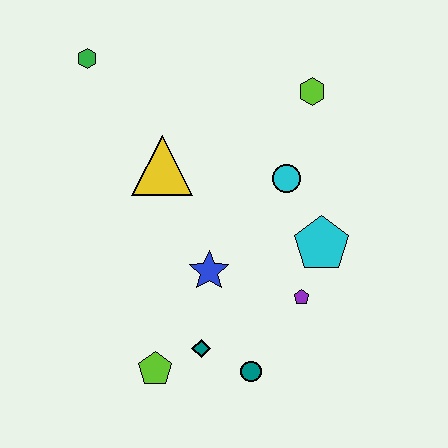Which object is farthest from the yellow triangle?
The teal circle is farthest from the yellow triangle.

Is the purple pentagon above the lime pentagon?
Yes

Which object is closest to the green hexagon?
The yellow triangle is closest to the green hexagon.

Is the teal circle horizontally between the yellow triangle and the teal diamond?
No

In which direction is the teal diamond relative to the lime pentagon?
The teal diamond is to the right of the lime pentagon.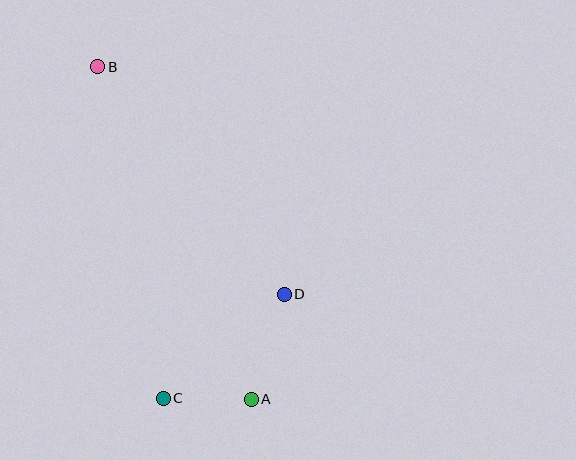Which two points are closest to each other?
Points A and C are closest to each other.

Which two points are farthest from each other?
Points A and B are farthest from each other.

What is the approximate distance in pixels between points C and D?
The distance between C and D is approximately 160 pixels.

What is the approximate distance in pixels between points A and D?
The distance between A and D is approximately 110 pixels.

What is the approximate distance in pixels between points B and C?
The distance between B and C is approximately 338 pixels.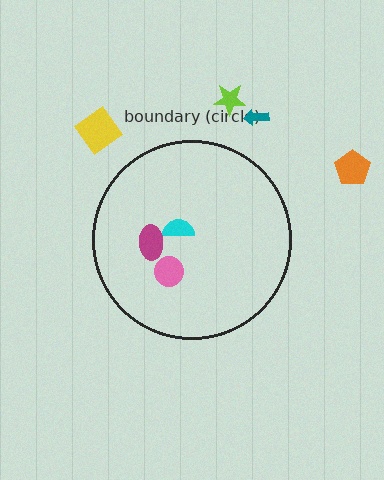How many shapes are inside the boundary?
3 inside, 4 outside.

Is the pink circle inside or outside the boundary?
Inside.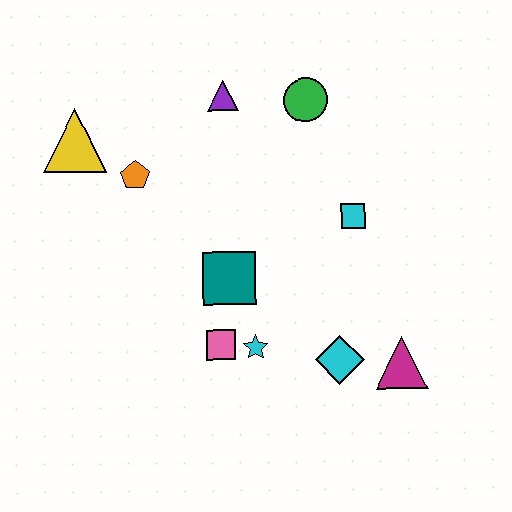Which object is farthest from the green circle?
The magenta triangle is farthest from the green circle.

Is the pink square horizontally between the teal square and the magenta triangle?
No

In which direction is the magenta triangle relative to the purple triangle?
The magenta triangle is below the purple triangle.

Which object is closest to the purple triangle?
The green circle is closest to the purple triangle.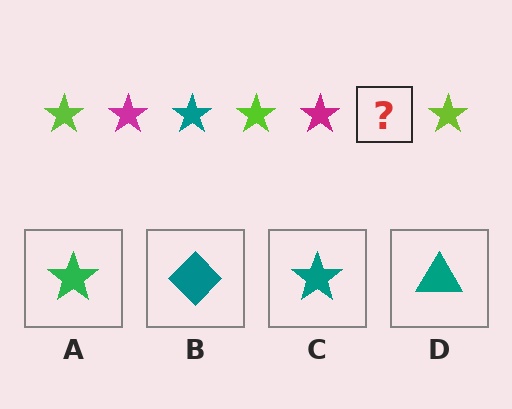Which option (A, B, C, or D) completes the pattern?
C.